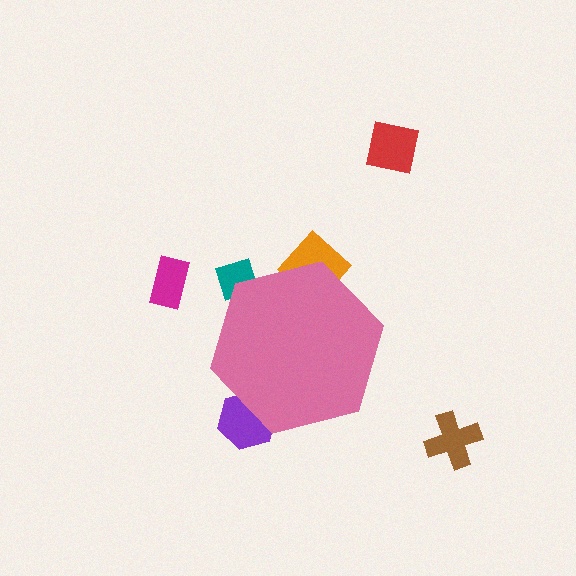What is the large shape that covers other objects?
A pink hexagon.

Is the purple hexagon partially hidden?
Yes, the purple hexagon is partially hidden behind the pink hexagon.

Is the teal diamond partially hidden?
Yes, the teal diamond is partially hidden behind the pink hexagon.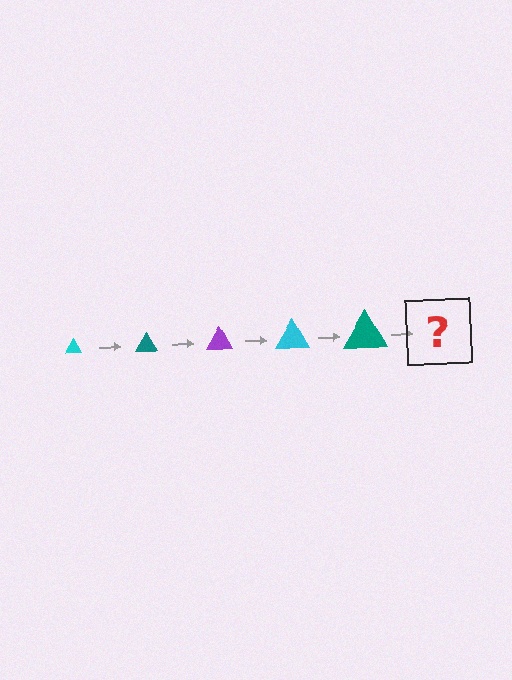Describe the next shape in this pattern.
It should be a purple triangle, larger than the previous one.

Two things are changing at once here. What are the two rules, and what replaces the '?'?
The two rules are that the triangle grows larger each step and the color cycles through cyan, teal, and purple. The '?' should be a purple triangle, larger than the previous one.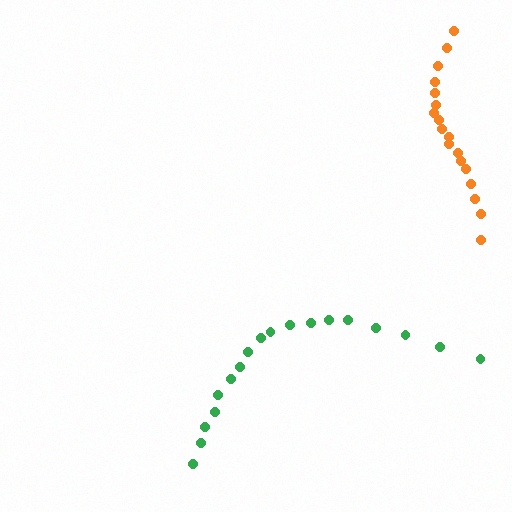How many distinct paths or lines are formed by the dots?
There are 2 distinct paths.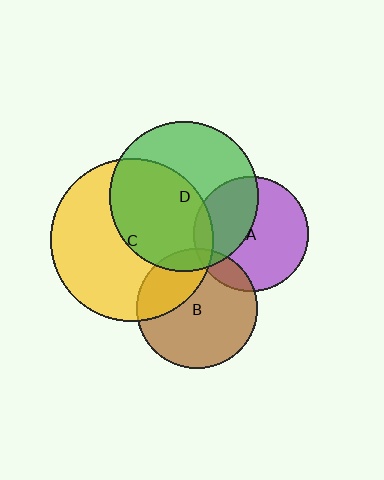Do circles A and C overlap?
Yes.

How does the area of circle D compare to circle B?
Approximately 1.5 times.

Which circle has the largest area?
Circle C (yellow).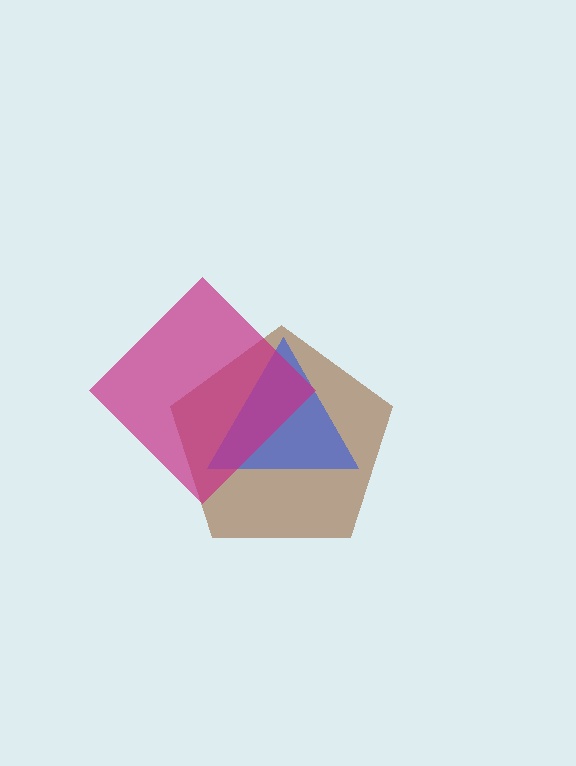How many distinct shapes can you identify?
There are 3 distinct shapes: a brown pentagon, a blue triangle, a magenta diamond.